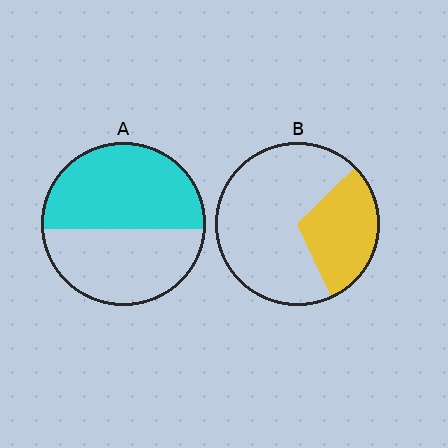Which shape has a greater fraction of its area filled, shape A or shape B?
Shape A.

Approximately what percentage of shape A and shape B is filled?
A is approximately 55% and B is approximately 30%.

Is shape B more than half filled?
No.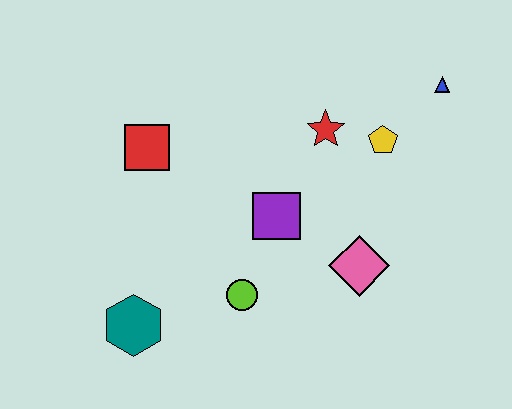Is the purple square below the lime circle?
No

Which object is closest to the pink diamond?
The purple square is closest to the pink diamond.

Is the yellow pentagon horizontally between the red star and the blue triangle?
Yes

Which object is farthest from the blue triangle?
The teal hexagon is farthest from the blue triangle.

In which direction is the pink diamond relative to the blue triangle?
The pink diamond is below the blue triangle.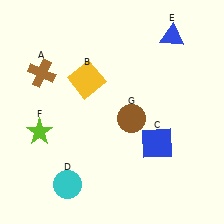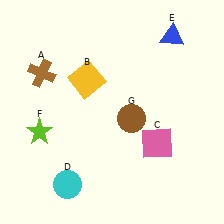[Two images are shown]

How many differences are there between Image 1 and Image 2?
There is 1 difference between the two images.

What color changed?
The square (C) changed from blue in Image 1 to pink in Image 2.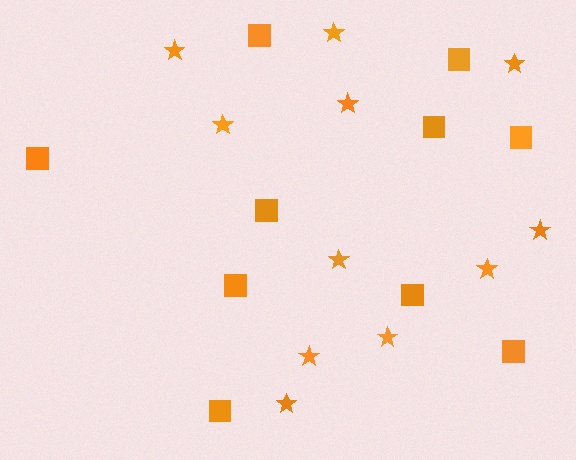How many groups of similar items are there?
There are 2 groups: one group of squares (10) and one group of stars (11).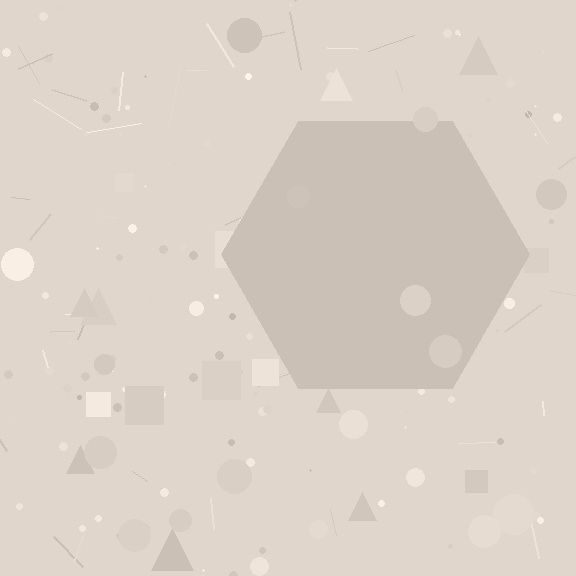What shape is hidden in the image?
A hexagon is hidden in the image.